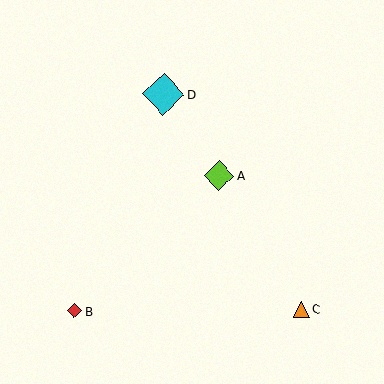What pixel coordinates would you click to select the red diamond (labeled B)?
Click at (74, 311) to select the red diamond B.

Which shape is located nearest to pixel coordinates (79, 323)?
The red diamond (labeled B) at (74, 311) is nearest to that location.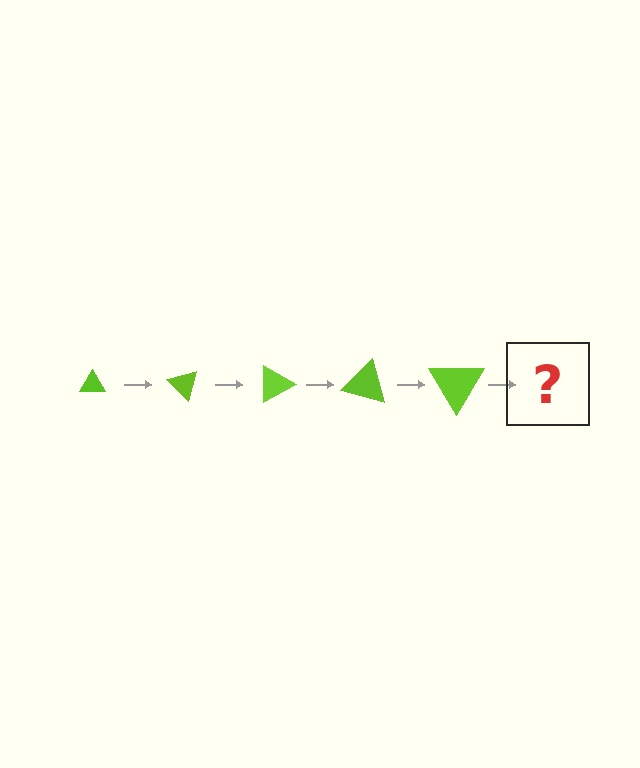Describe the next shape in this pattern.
It should be a triangle, larger than the previous one and rotated 225 degrees from the start.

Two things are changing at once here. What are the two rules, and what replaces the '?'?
The two rules are that the triangle grows larger each step and it rotates 45 degrees each step. The '?' should be a triangle, larger than the previous one and rotated 225 degrees from the start.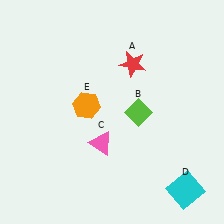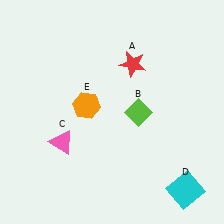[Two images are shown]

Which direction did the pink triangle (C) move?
The pink triangle (C) moved left.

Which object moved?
The pink triangle (C) moved left.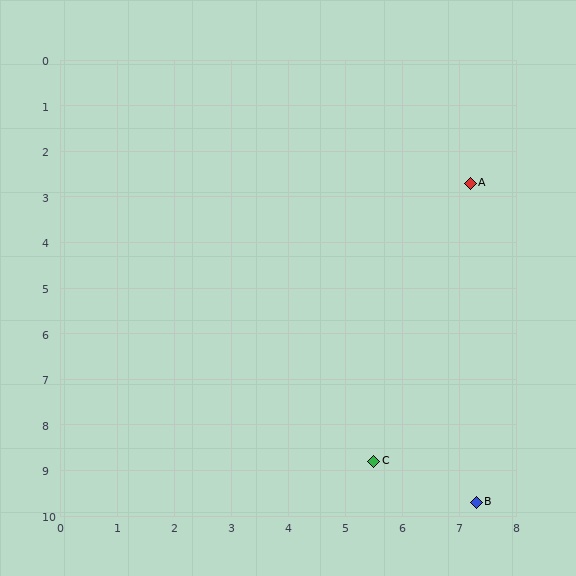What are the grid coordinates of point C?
Point C is at approximately (5.5, 8.8).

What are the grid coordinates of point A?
Point A is at approximately (7.2, 2.7).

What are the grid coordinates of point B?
Point B is at approximately (7.3, 9.7).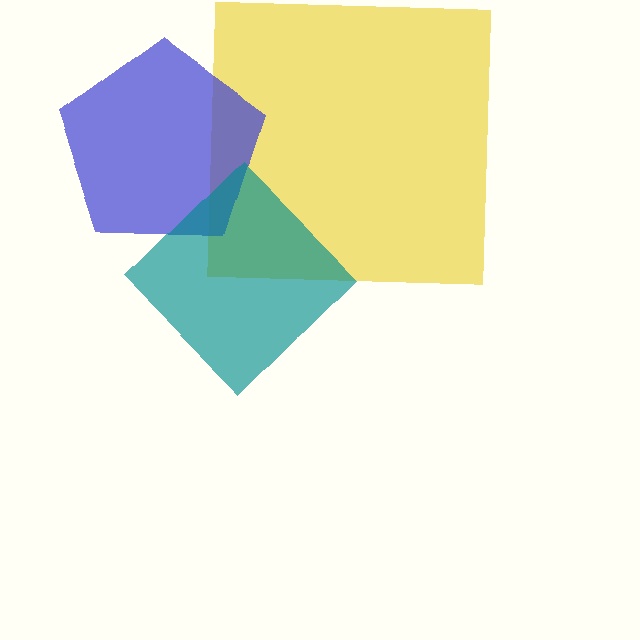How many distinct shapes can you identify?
There are 3 distinct shapes: a yellow square, a blue pentagon, a teal diamond.